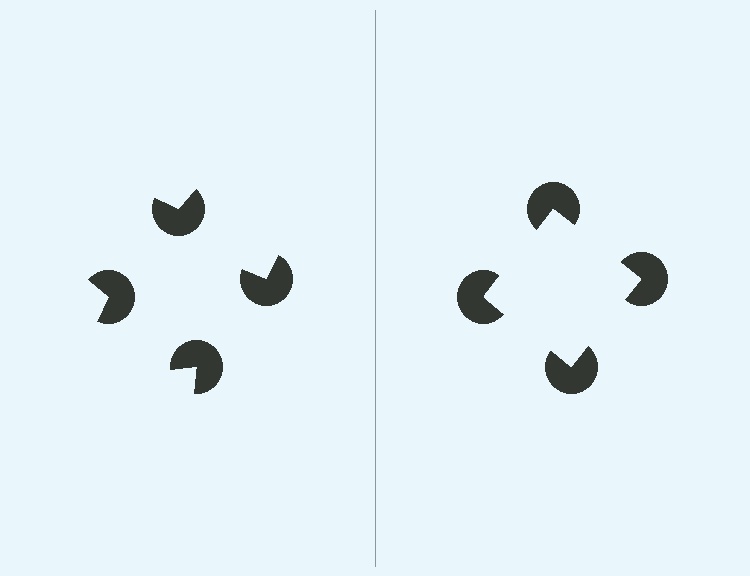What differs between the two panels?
The pac-man discs are positioned identically on both sides; only the wedge orientations differ. On the right they align to a square; on the left they are misaligned.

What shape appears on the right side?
An illusory square.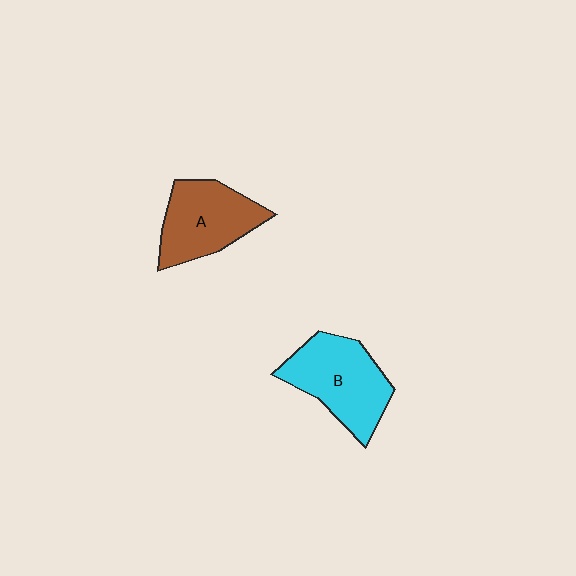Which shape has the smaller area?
Shape A (brown).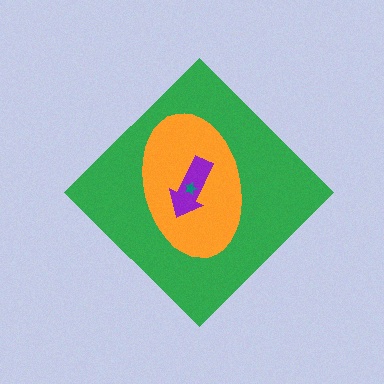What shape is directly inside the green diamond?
The orange ellipse.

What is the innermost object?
The teal star.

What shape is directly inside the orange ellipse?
The purple arrow.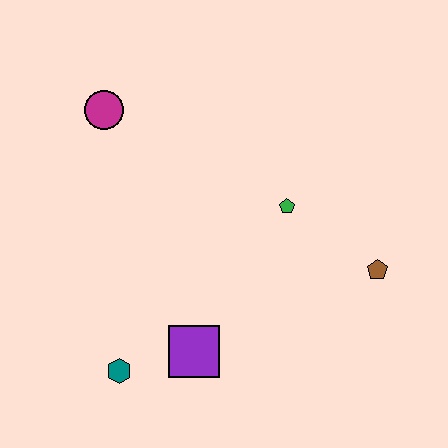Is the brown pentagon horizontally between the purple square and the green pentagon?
No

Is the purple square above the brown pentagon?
No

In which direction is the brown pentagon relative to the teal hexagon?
The brown pentagon is to the right of the teal hexagon.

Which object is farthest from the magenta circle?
The brown pentagon is farthest from the magenta circle.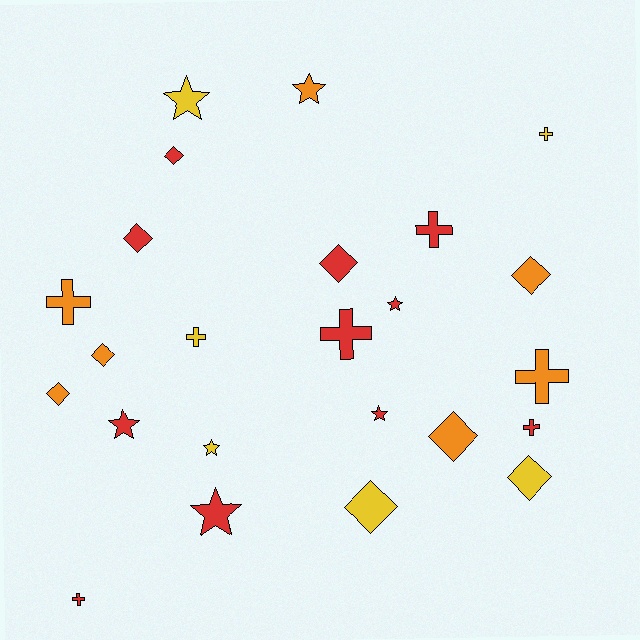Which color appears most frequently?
Red, with 11 objects.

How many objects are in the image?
There are 24 objects.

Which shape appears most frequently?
Diamond, with 9 objects.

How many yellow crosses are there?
There are 2 yellow crosses.